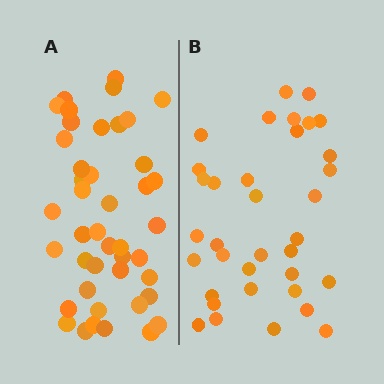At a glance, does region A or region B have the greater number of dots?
Region A (the left region) has more dots.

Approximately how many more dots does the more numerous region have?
Region A has roughly 8 or so more dots than region B.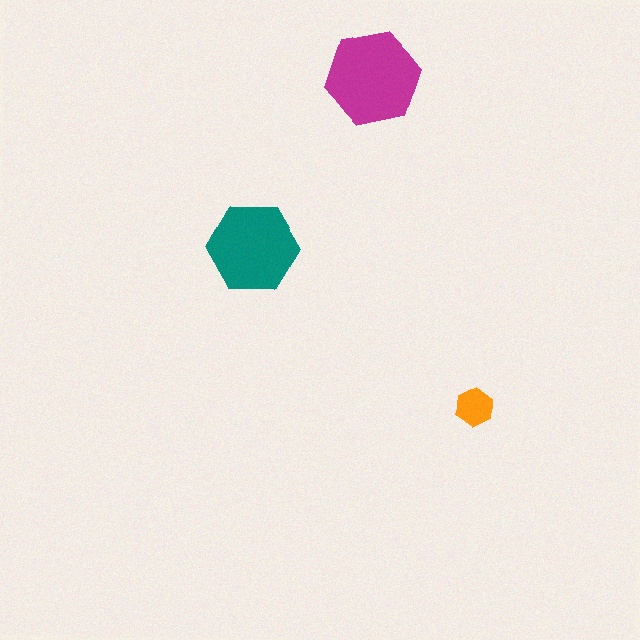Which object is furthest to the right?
The orange hexagon is rightmost.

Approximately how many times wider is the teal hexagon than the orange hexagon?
About 2.5 times wider.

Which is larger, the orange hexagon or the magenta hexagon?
The magenta one.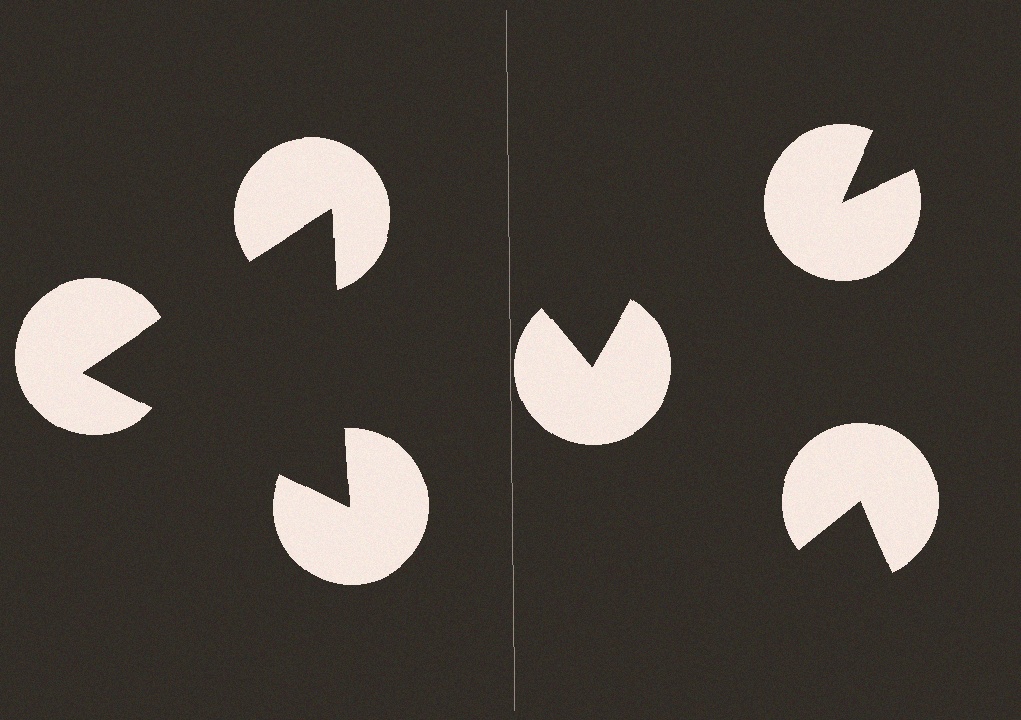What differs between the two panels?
The pac-man discs are positioned identically on both sides; only the wedge orientations differ. On the left they align to a triangle; on the right they are misaligned.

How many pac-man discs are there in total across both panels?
6 — 3 on each side.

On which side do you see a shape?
An illusory triangle appears on the left side. On the right side the wedge cuts are rotated, so no coherent shape forms.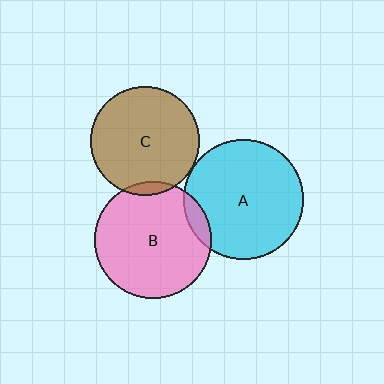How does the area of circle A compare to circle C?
Approximately 1.2 times.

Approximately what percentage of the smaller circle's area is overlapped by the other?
Approximately 5%.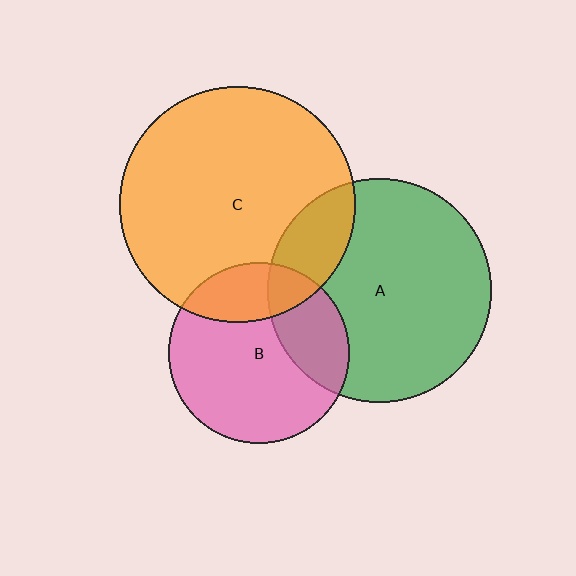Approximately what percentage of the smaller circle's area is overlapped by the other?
Approximately 20%.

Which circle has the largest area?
Circle C (orange).